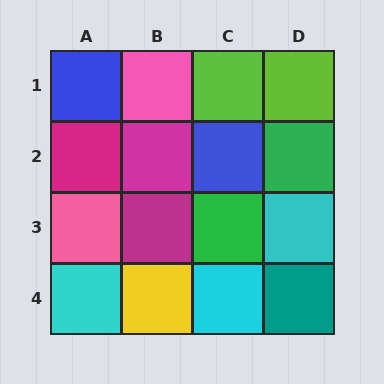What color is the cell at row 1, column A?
Blue.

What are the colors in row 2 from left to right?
Magenta, magenta, blue, green.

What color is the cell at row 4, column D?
Teal.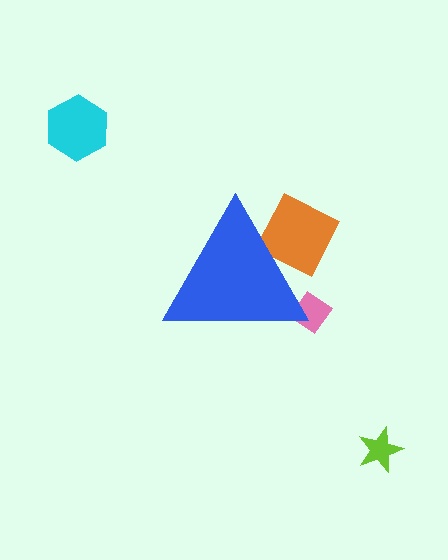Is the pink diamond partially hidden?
Yes, the pink diamond is partially hidden behind the blue triangle.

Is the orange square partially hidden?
Yes, the orange square is partially hidden behind the blue triangle.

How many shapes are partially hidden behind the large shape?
2 shapes are partially hidden.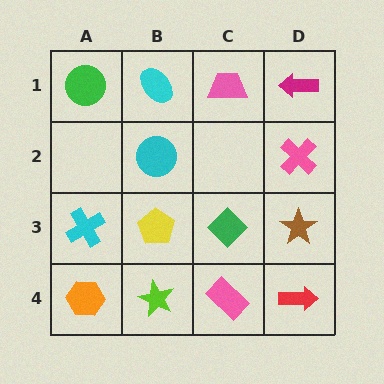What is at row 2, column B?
A cyan circle.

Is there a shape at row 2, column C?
No, that cell is empty.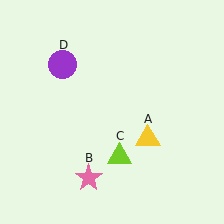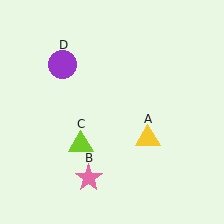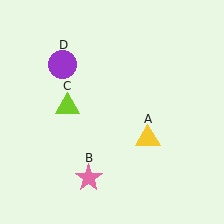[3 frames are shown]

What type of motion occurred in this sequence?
The lime triangle (object C) rotated clockwise around the center of the scene.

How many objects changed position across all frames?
1 object changed position: lime triangle (object C).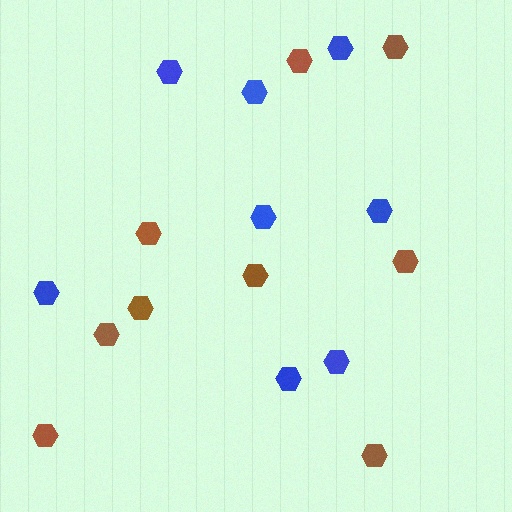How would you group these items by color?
There are 2 groups: one group of blue hexagons (8) and one group of brown hexagons (9).